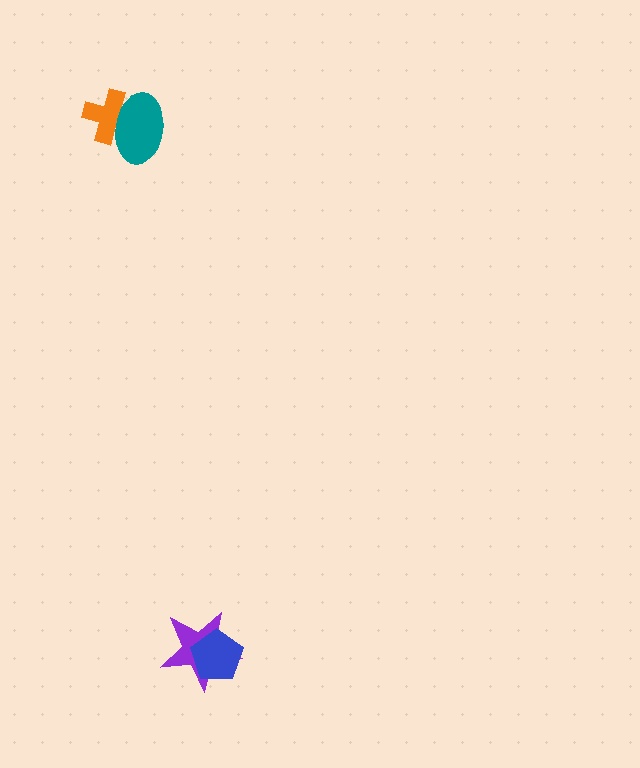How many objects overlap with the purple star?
1 object overlaps with the purple star.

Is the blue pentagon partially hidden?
No, no other shape covers it.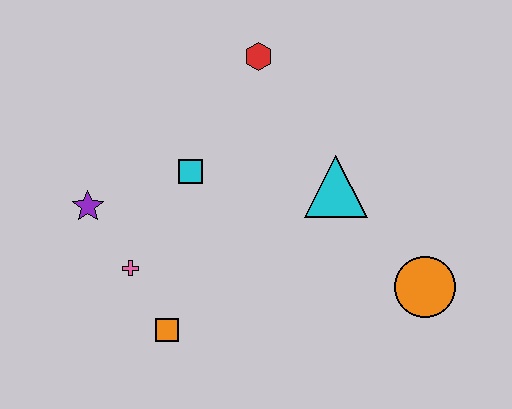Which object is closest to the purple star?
The pink cross is closest to the purple star.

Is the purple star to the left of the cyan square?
Yes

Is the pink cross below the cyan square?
Yes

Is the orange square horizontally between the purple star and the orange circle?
Yes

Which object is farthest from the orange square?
The red hexagon is farthest from the orange square.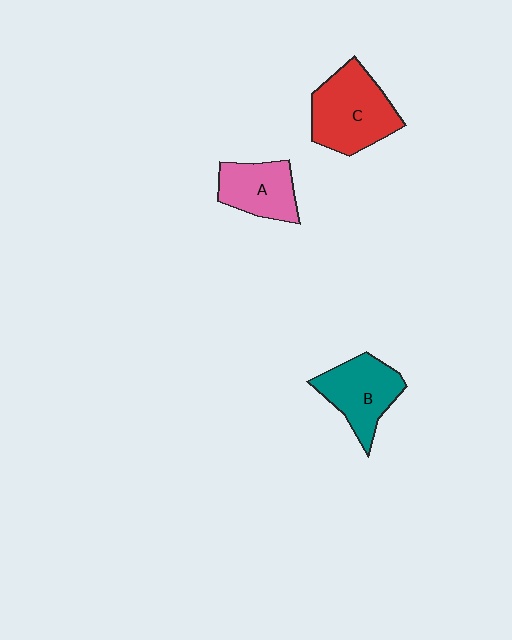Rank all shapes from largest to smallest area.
From largest to smallest: C (red), B (teal), A (pink).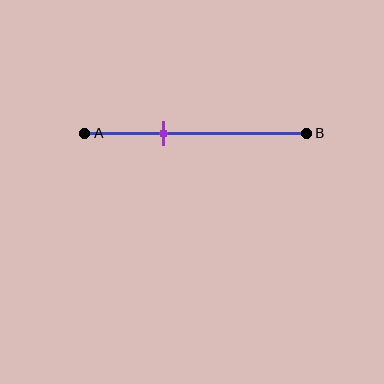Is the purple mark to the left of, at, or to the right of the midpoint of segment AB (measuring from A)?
The purple mark is to the left of the midpoint of segment AB.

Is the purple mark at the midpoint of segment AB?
No, the mark is at about 35% from A, not at the 50% midpoint.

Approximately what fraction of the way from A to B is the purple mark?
The purple mark is approximately 35% of the way from A to B.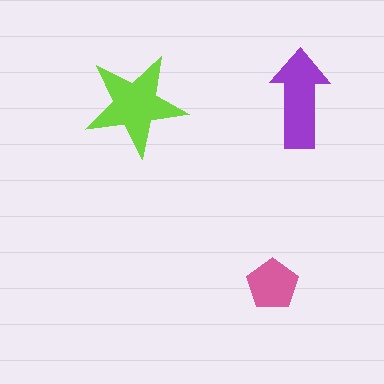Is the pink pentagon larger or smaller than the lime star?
Smaller.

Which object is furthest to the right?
The purple arrow is rightmost.